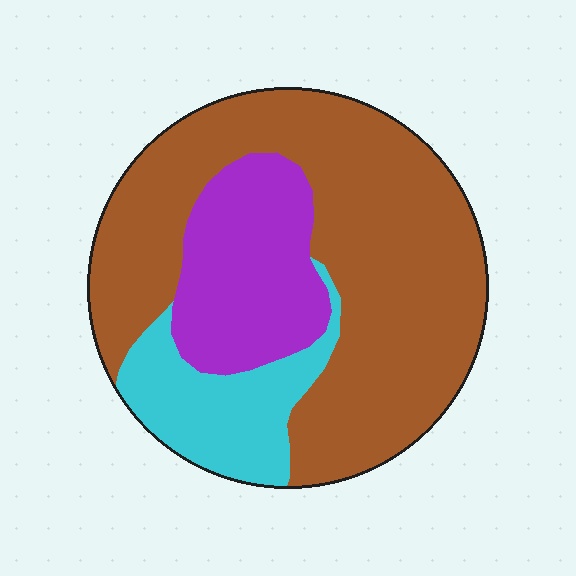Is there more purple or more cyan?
Purple.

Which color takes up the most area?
Brown, at roughly 60%.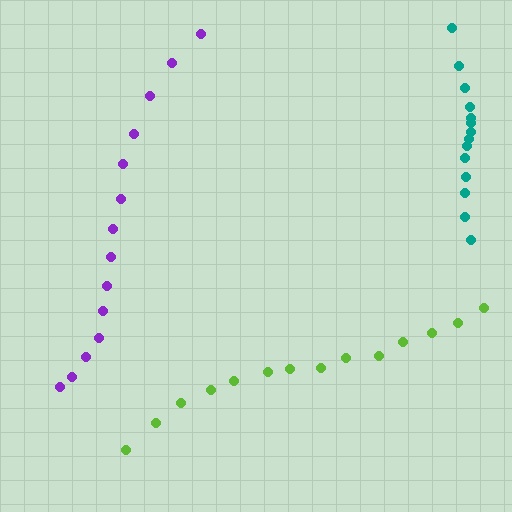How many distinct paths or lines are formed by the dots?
There are 3 distinct paths.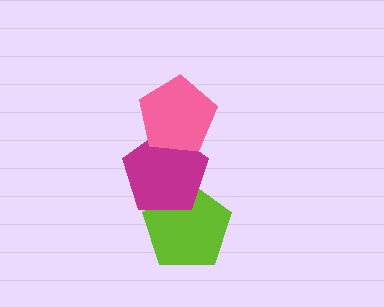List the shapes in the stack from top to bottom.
From top to bottom: the pink pentagon, the magenta pentagon, the lime pentagon.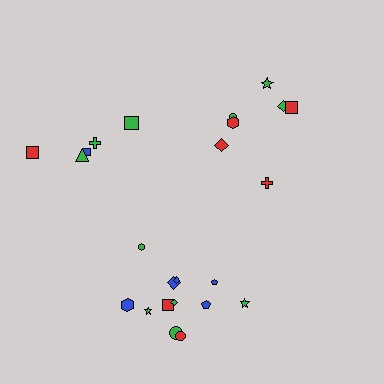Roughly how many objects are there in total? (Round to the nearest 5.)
Roughly 25 objects in total.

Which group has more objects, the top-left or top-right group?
The top-right group.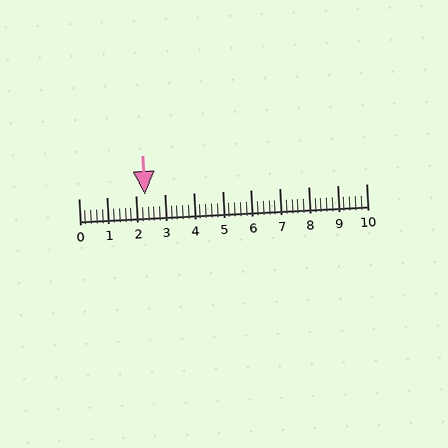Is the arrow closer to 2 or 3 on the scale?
The arrow is closer to 2.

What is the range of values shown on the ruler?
The ruler shows values from 0 to 10.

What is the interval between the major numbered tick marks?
The major tick marks are spaced 1 units apart.